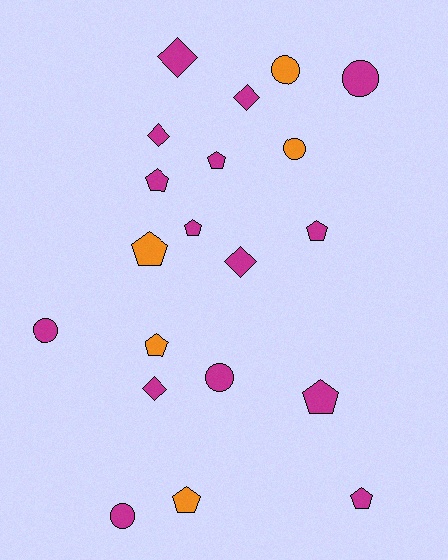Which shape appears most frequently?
Pentagon, with 9 objects.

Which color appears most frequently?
Magenta, with 15 objects.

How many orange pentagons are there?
There are 3 orange pentagons.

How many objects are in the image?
There are 20 objects.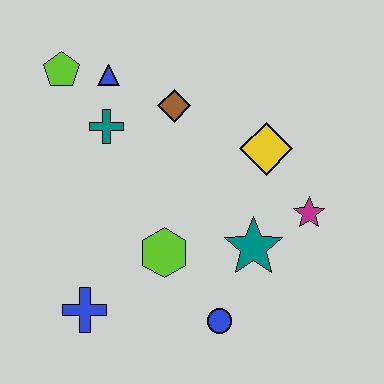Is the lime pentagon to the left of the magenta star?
Yes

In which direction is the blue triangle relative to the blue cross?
The blue triangle is above the blue cross.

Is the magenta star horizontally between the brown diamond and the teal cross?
No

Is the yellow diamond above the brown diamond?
No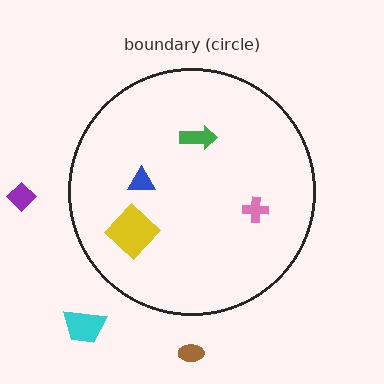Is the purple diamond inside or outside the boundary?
Outside.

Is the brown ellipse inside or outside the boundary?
Outside.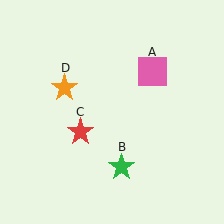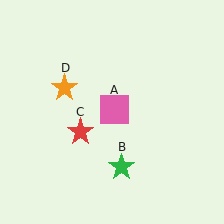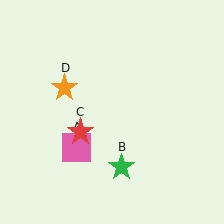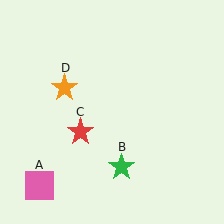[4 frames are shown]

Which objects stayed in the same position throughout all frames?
Green star (object B) and red star (object C) and orange star (object D) remained stationary.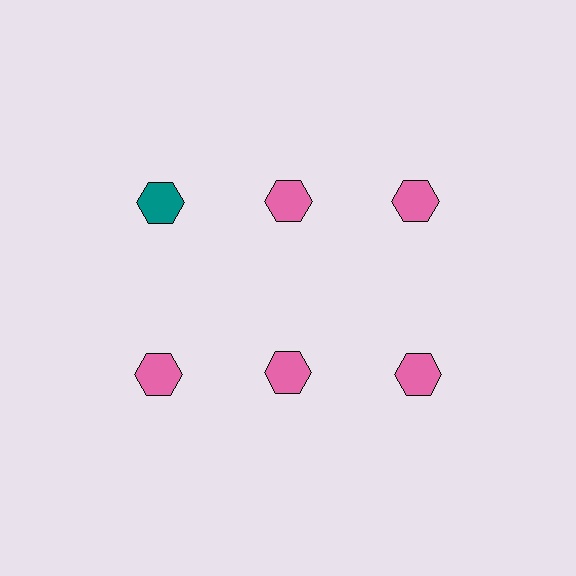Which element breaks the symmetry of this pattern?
The teal hexagon in the top row, leftmost column breaks the symmetry. All other shapes are pink hexagons.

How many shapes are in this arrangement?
There are 6 shapes arranged in a grid pattern.